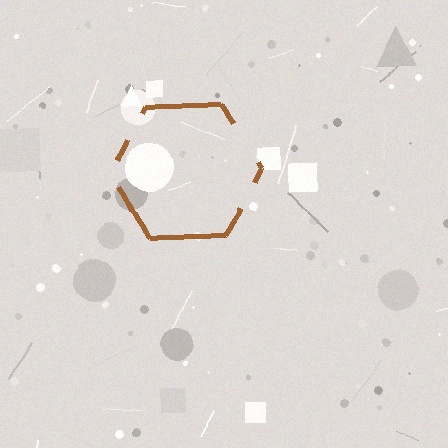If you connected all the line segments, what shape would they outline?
They would outline a hexagon.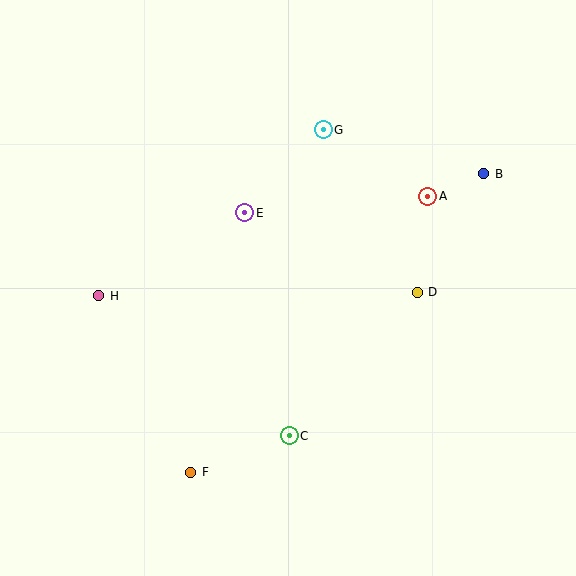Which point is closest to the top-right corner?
Point B is closest to the top-right corner.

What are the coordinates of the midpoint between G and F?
The midpoint between G and F is at (257, 301).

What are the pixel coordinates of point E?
Point E is at (245, 213).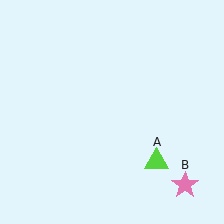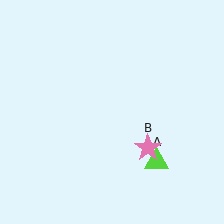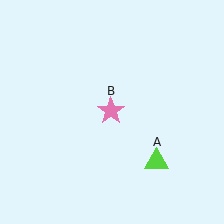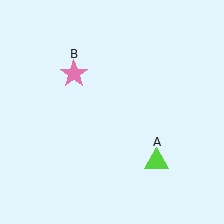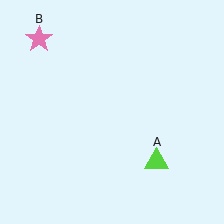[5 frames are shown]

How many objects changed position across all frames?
1 object changed position: pink star (object B).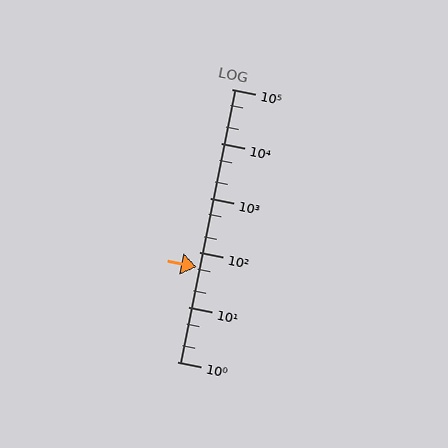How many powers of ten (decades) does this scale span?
The scale spans 5 decades, from 1 to 100000.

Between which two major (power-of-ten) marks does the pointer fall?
The pointer is between 10 and 100.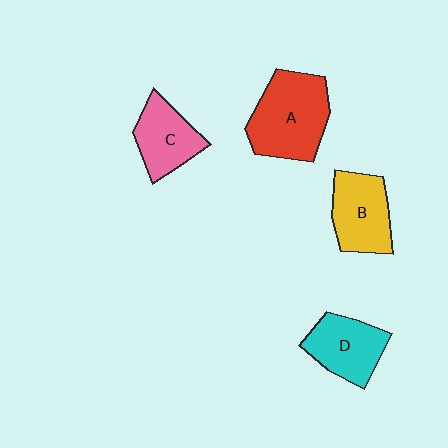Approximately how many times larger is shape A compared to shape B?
Approximately 1.4 times.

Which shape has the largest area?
Shape A (red).